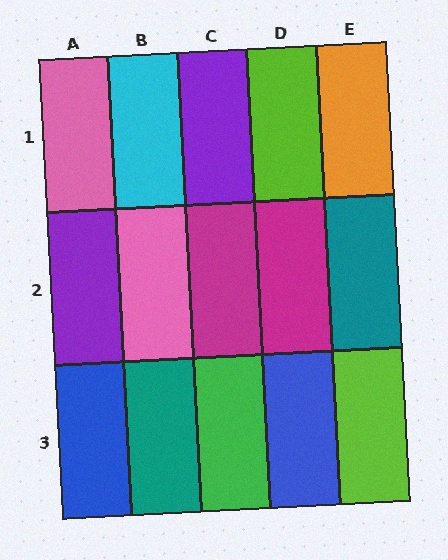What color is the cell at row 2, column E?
Teal.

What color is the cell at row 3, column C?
Green.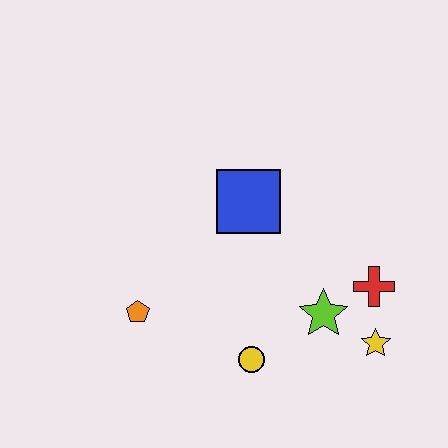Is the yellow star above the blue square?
No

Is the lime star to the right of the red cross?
No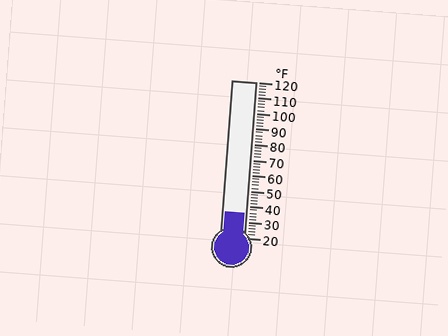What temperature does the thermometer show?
The thermometer shows approximately 36°F.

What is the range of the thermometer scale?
The thermometer scale ranges from 20°F to 120°F.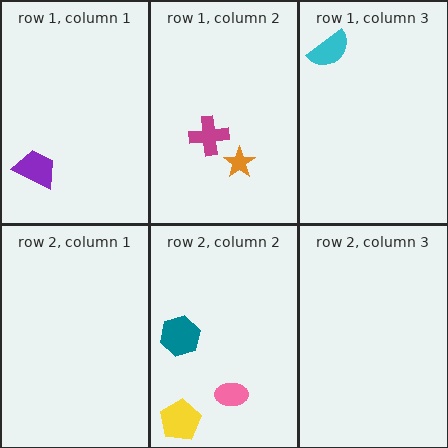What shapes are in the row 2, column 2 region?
The teal hexagon, the yellow pentagon, the pink ellipse.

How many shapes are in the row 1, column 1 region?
1.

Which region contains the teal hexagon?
The row 2, column 2 region.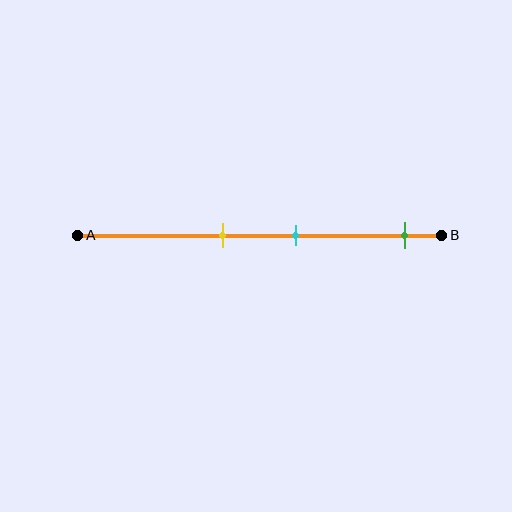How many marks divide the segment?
There are 3 marks dividing the segment.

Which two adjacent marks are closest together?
The yellow and cyan marks are the closest adjacent pair.